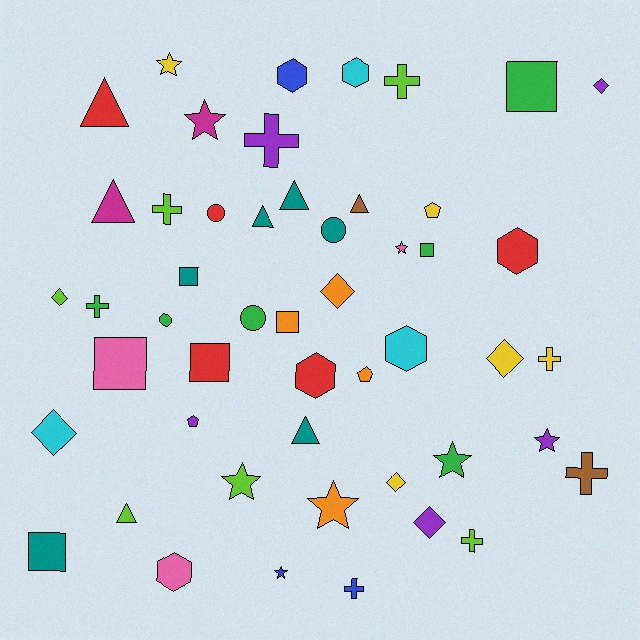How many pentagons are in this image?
There are 3 pentagons.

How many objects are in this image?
There are 50 objects.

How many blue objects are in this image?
There are 3 blue objects.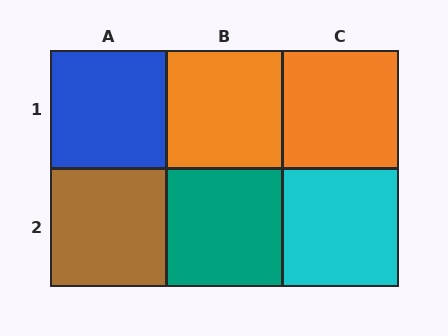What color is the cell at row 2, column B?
Teal.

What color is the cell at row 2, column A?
Brown.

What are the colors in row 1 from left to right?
Blue, orange, orange.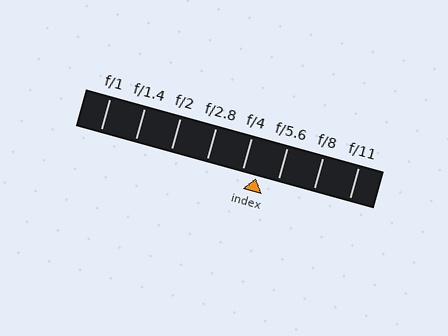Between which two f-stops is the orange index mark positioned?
The index mark is between f/4 and f/5.6.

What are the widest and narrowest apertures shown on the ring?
The widest aperture shown is f/1 and the narrowest is f/11.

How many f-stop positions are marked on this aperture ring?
There are 8 f-stop positions marked.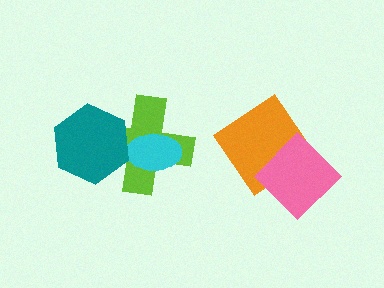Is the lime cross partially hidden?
Yes, it is partially covered by another shape.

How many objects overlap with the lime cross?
2 objects overlap with the lime cross.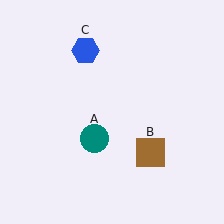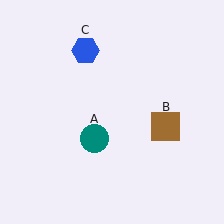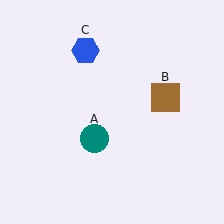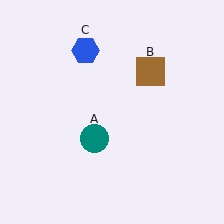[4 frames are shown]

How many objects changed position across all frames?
1 object changed position: brown square (object B).